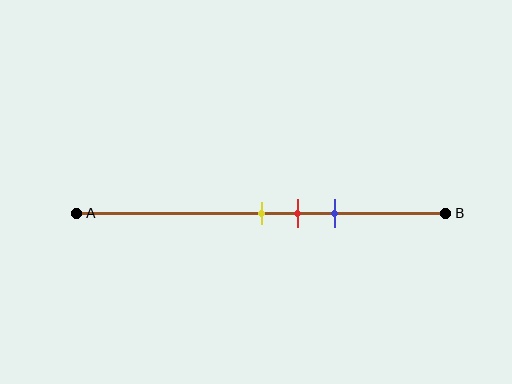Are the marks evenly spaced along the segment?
Yes, the marks are approximately evenly spaced.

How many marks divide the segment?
There are 3 marks dividing the segment.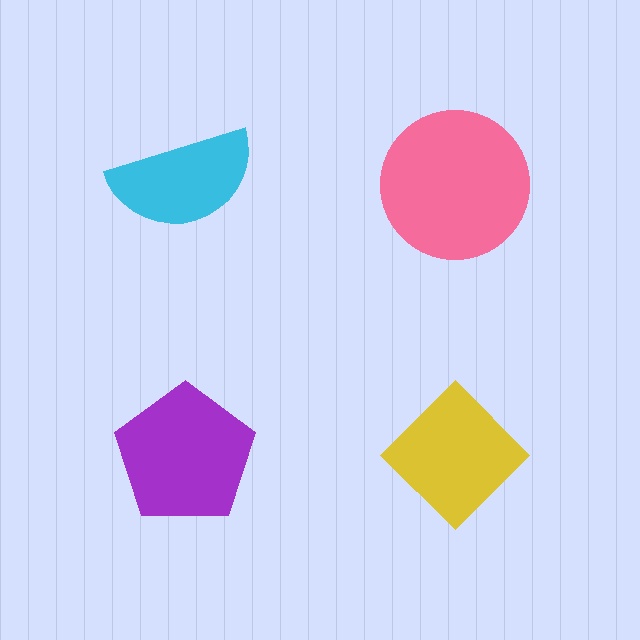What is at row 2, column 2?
A yellow diamond.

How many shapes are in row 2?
2 shapes.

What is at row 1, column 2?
A pink circle.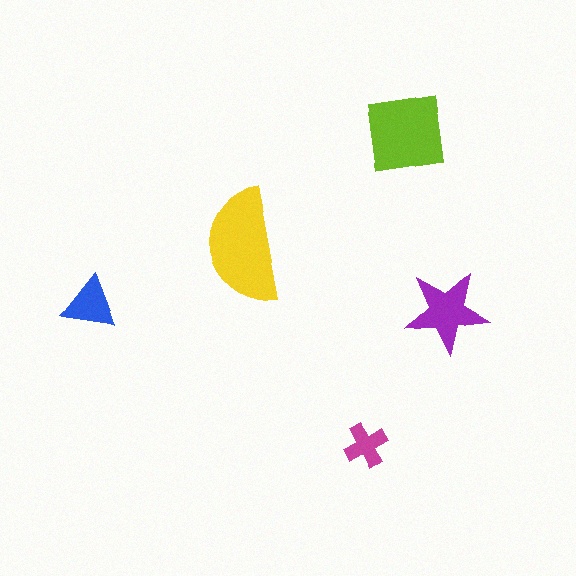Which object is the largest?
The yellow semicircle.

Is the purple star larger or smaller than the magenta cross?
Larger.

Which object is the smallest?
The magenta cross.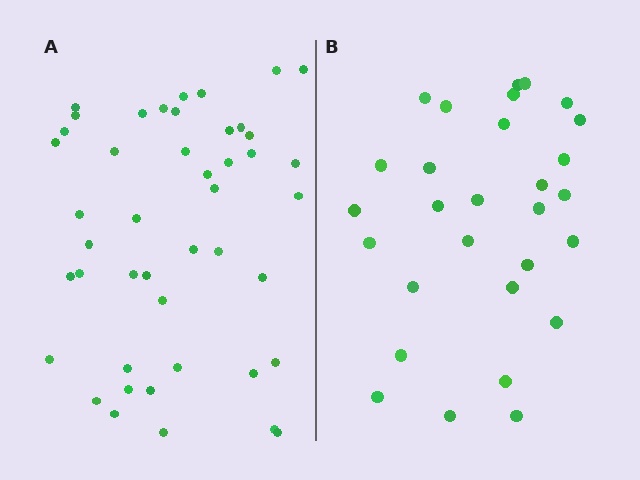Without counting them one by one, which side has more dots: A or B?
Region A (the left region) has more dots.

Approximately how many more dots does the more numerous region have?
Region A has approximately 15 more dots than region B.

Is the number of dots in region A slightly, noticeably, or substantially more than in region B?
Region A has substantially more. The ratio is roughly 1.6 to 1.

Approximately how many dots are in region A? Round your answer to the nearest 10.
About 40 dots. (The exact count is 45, which rounds to 40.)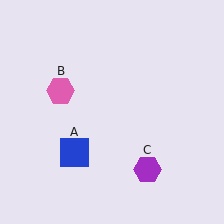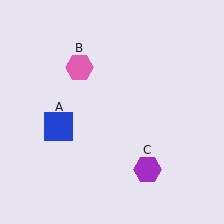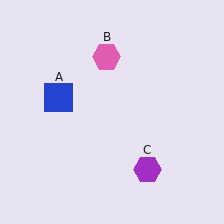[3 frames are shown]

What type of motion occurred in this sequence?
The blue square (object A), pink hexagon (object B) rotated clockwise around the center of the scene.